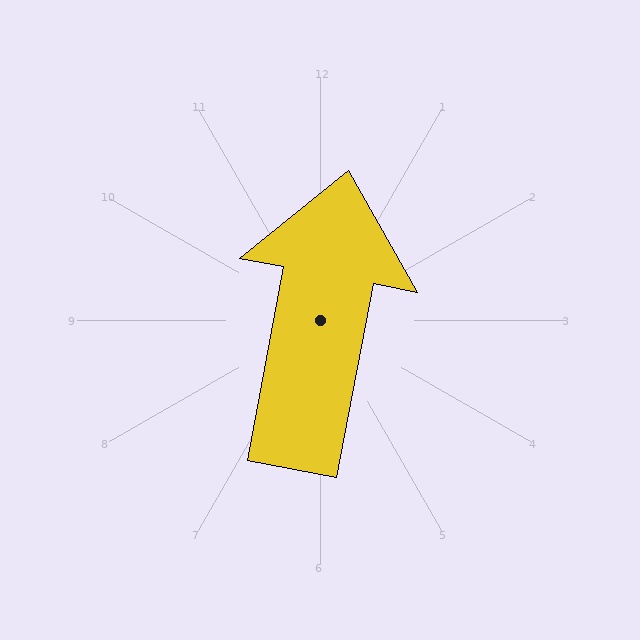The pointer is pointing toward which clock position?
Roughly 12 o'clock.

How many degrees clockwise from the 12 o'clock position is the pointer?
Approximately 11 degrees.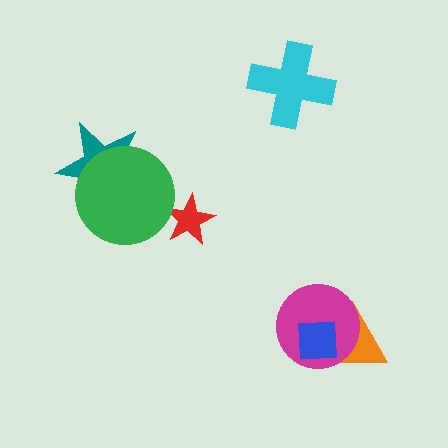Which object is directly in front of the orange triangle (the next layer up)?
The magenta circle is directly in front of the orange triangle.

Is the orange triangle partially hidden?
Yes, it is partially covered by another shape.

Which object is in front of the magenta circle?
The blue square is in front of the magenta circle.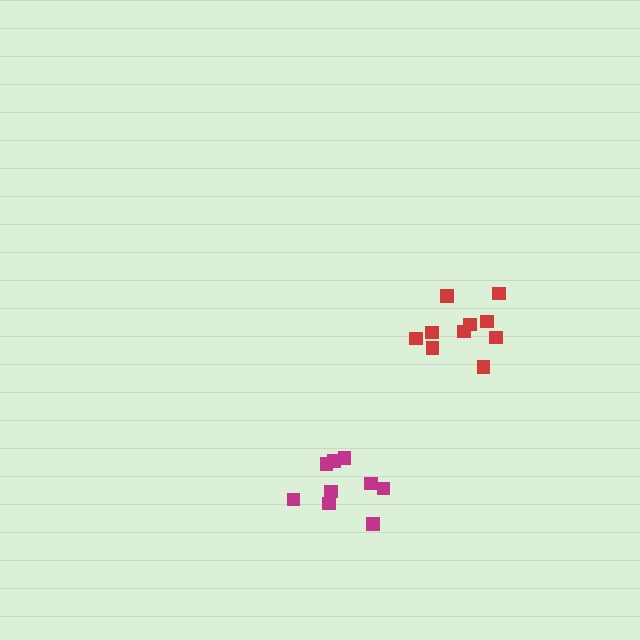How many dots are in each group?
Group 1: 10 dots, Group 2: 9 dots (19 total).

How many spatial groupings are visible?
There are 2 spatial groupings.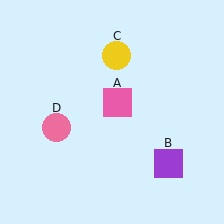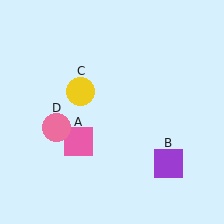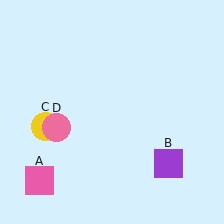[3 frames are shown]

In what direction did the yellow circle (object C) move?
The yellow circle (object C) moved down and to the left.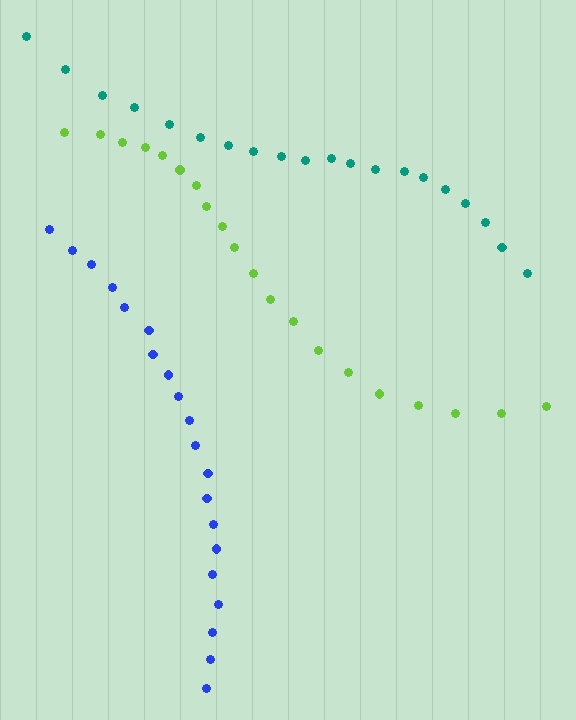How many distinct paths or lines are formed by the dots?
There are 3 distinct paths.